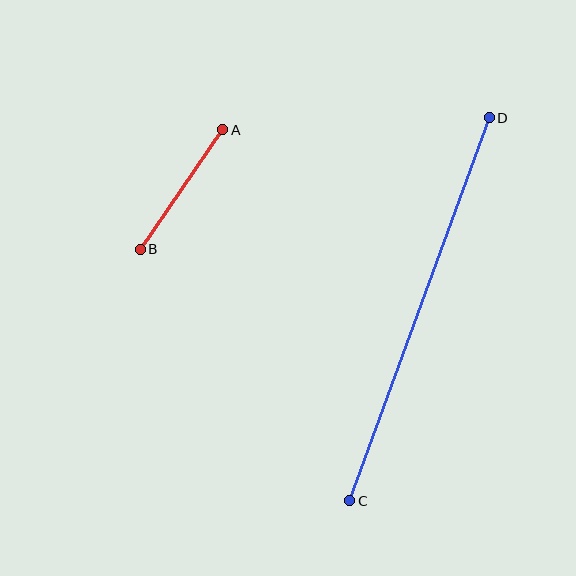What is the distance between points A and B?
The distance is approximately 145 pixels.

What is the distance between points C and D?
The distance is approximately 407 pixels.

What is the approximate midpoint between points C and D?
The midpoint is at approximately (420, 309) pixels.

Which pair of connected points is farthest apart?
Points C and D are farthest apart.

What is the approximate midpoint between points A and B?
The midpoint is at approximately (181, 189) pixels.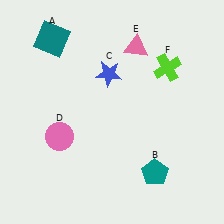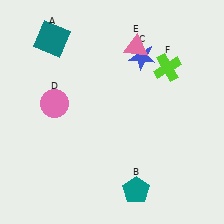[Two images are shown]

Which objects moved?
The objects that moved are: the teal pentagon (B), the blue star (C), the pink circle (D).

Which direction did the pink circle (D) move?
The pink circle (D) moved up.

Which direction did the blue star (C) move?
The blue star (C) moved right.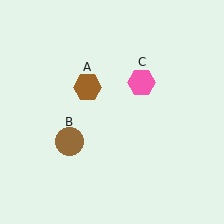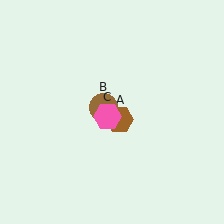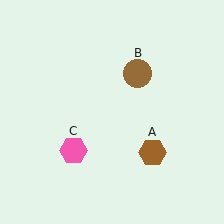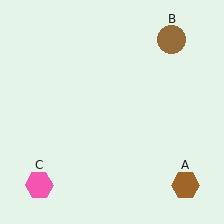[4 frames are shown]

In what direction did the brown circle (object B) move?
The brown circle (object B) moved up and to the right.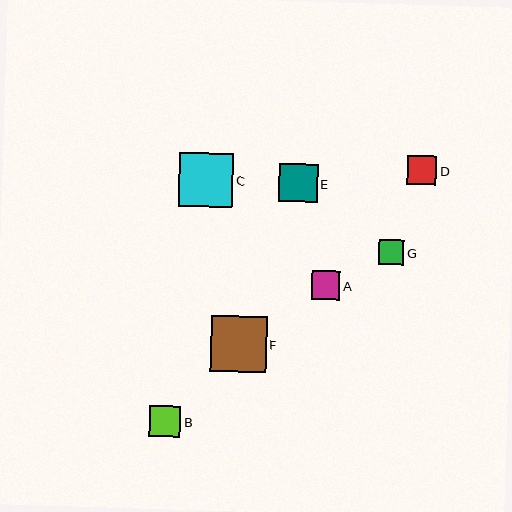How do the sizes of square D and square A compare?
Square D and square A are approximately the same size.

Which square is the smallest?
Square G is the smallest with a size of approximately 25 pixels.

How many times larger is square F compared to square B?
Square F is approximately 1.8 times the size of square B.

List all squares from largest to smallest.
From largest to smallest: F, C, E, B, D, A, G.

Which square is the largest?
Square F is the largest with a size of approximately 56 pixels.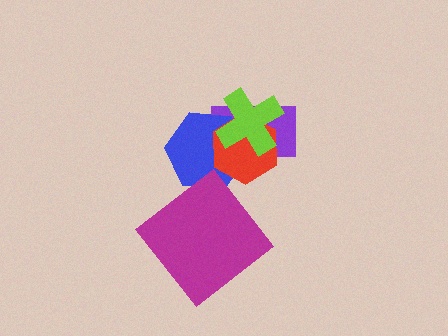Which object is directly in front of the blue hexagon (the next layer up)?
The red hexagon is directly in front of the blue hexagon.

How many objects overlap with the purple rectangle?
3 objects overlap with the purple rectangle.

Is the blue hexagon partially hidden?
Yes, it is partially covered by another shape.